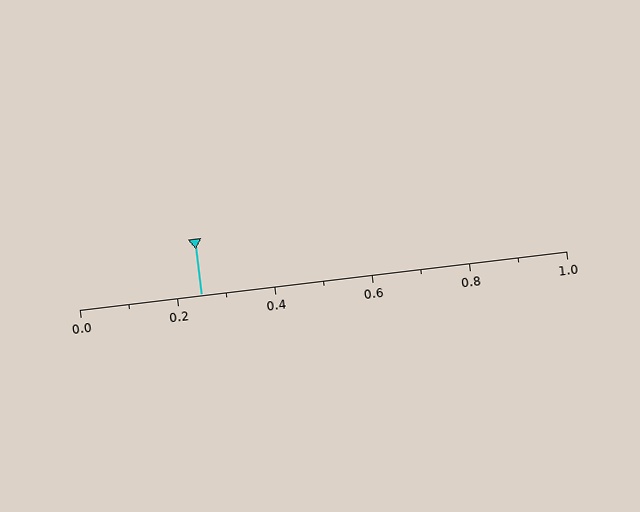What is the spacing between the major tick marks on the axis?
The major ticks are spaced 0.2 apart.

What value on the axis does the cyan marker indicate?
The marker indicates approximately 0.25.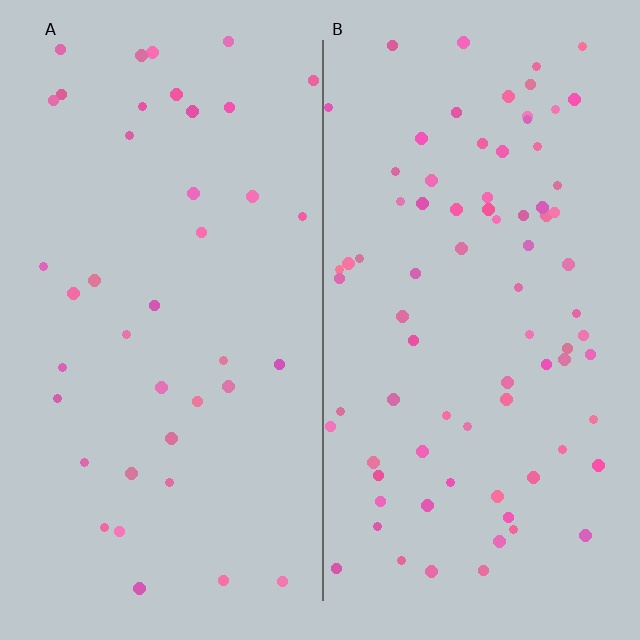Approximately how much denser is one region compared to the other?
Approximately 2.0× — region B over region A.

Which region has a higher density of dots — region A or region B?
B (the right).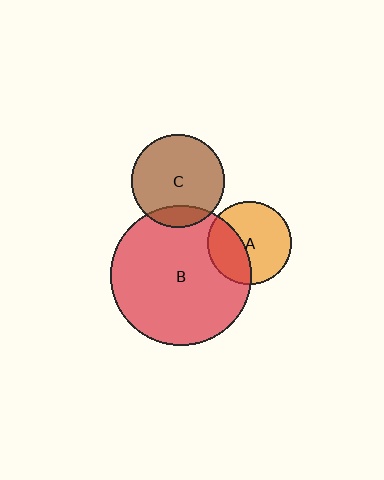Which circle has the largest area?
Circle B (red).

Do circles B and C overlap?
Yes.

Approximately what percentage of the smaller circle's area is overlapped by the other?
Approximately 15%.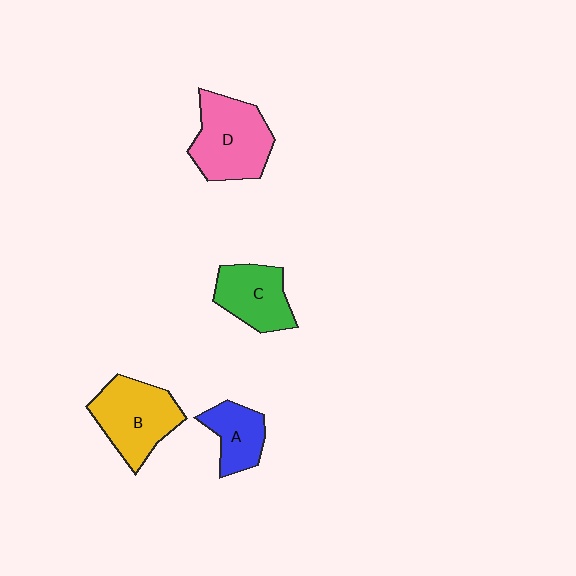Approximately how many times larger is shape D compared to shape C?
Approximately 1.4 times.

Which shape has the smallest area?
Shape A (blue).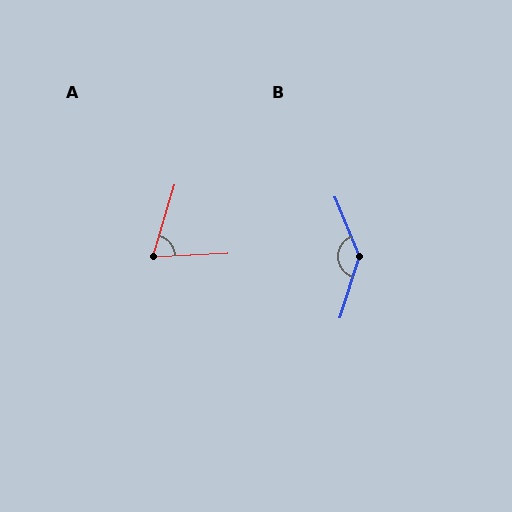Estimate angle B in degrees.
Approximately 140 degrees.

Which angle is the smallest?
A, at approximately 71 degrees.